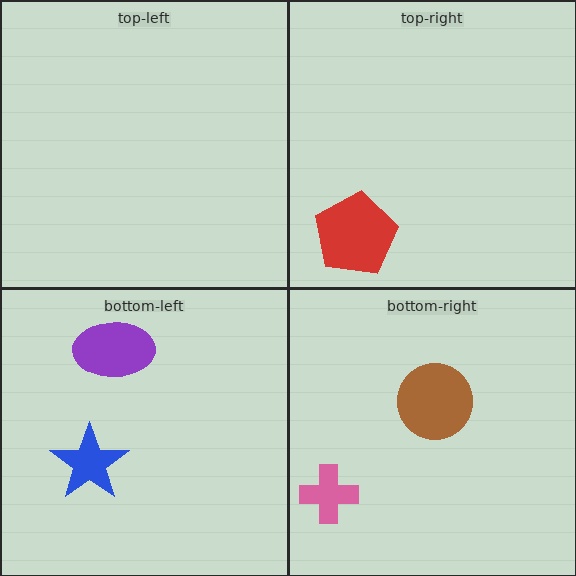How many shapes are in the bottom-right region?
2.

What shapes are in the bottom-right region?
The pink cross, the brown circle.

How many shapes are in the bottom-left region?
2.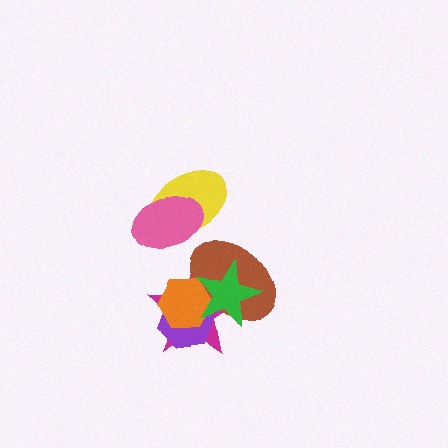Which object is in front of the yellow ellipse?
The pink ellipse is in front of the yellow ellipse.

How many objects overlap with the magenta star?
4 objects overlap with the magenta star.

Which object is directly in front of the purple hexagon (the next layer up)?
The orange hexagon is directly in front of the purple hexagon.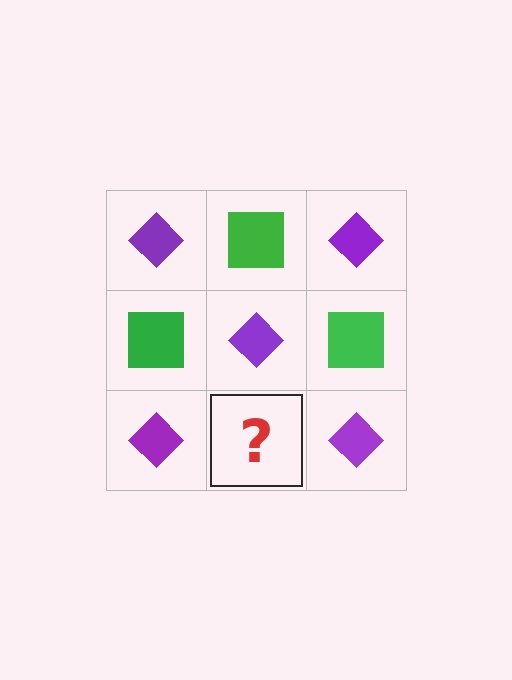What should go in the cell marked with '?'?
The missing cell should contain a green square.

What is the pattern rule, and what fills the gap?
The rule is that it alternates purple diamond and green square in a checkerboard pattern. The gap should be filled with a green square.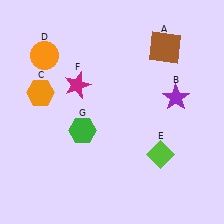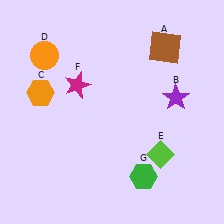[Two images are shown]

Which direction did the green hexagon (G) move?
The green hexagon (G) moved right.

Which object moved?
The green hexagon (G) moved right.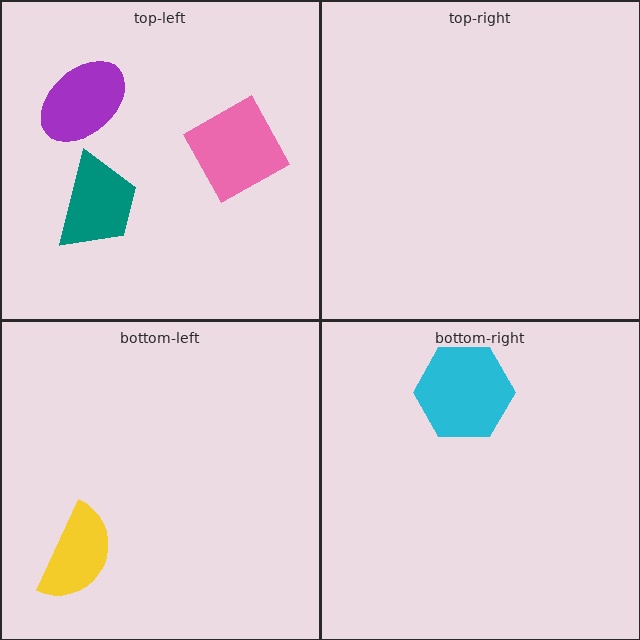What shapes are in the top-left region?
The teal trapezoid, the pink diamond, the purple ellipse.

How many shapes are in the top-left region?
3.